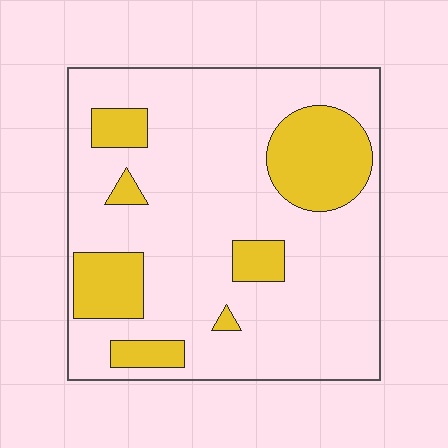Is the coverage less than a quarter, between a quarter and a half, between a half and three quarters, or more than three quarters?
Less than a quarter.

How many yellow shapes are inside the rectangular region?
7.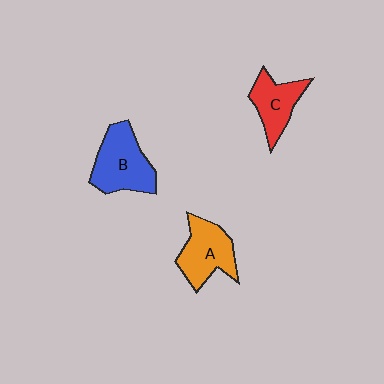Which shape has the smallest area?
Shape C (red).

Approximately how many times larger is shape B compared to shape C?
Approximately 1.4 times.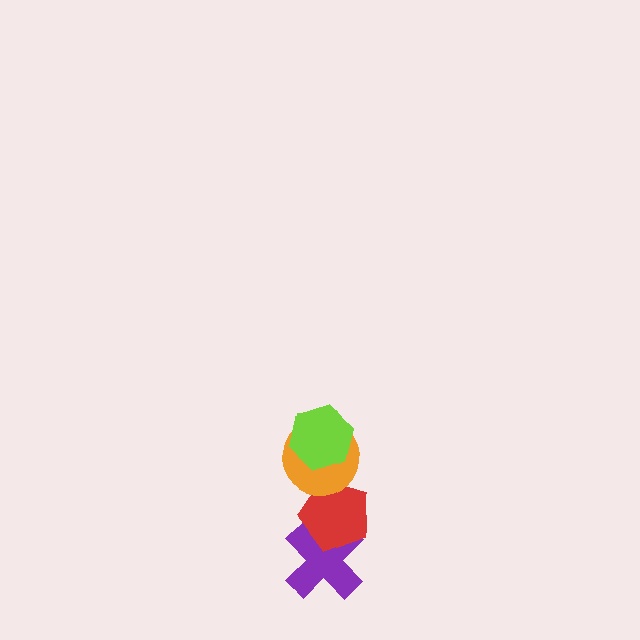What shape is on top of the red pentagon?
The orange circle is on top of the red pentagon.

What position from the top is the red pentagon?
The red pentagon is 3rd from the top.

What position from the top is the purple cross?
The purple cross is 4th from the top.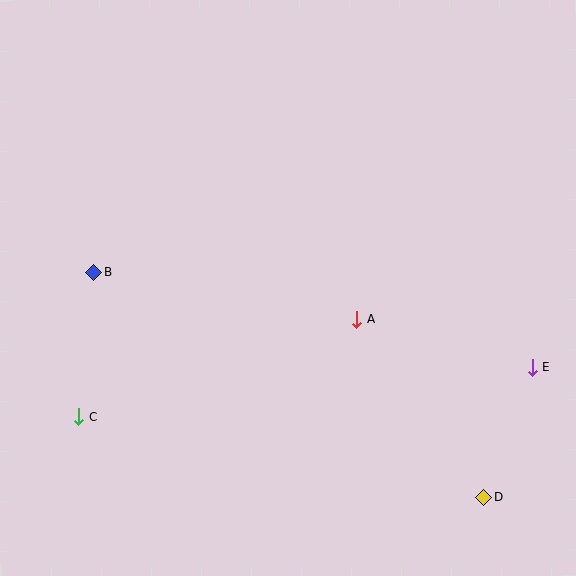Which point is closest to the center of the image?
Point A at (357, 319) is closest to the center.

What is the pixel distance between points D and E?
The distance between D and E is 139 pixels.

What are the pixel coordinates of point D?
Point D is at (484, 497).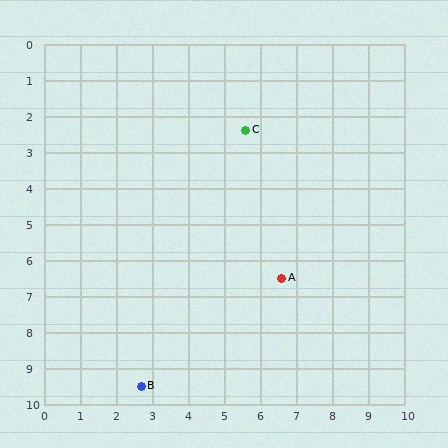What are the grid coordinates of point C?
Point C is at approximately (5.6, 2.4).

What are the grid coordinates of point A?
Point A is at approximately (6.6, 6.5).